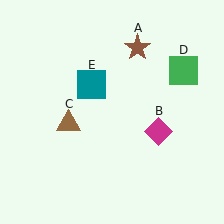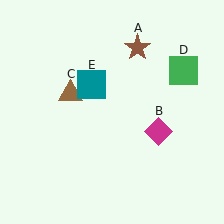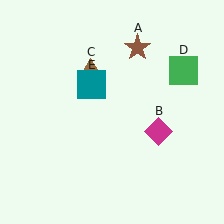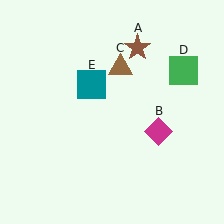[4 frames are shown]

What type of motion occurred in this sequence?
The brown triangle (object C) rotated clockwise around the center of the scene.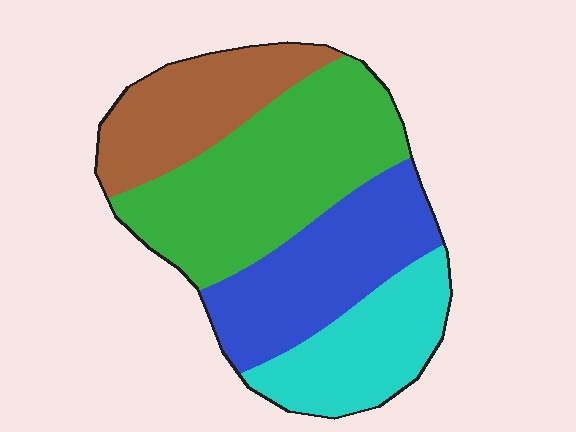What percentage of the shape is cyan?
Cyan covers roughly 20% of the shape.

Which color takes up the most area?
Green, at roughly 35%.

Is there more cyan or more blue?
Blue.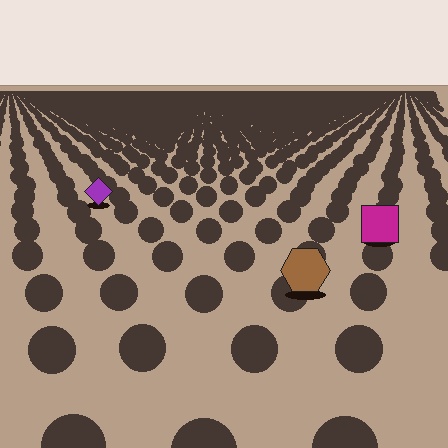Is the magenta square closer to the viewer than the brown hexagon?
No. The brown hexagon is closer — you can tell from the texture gradient: the ground texture is coarser near it.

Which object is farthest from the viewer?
The purple diamond is farthest from the viewer. It appears smaller and the ground texture around it is denser.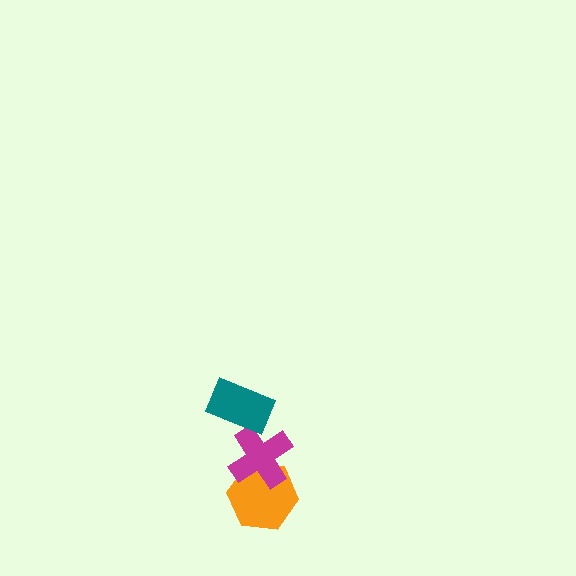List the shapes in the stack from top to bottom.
From top to bottom: the teal rectangle, the magenta cross, the orange hexagon.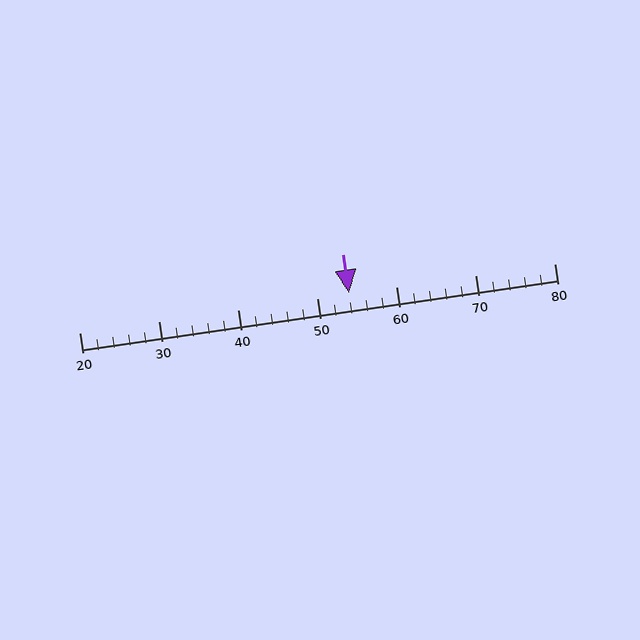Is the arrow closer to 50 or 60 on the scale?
The arrow is closer to 50.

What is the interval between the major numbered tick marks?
The major tick marks are spaced 10 units apart.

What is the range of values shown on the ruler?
The ruler shows values from 20 to 80.